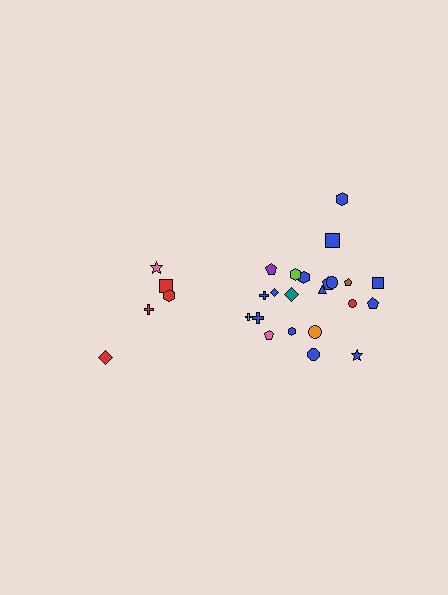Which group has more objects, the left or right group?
The right group.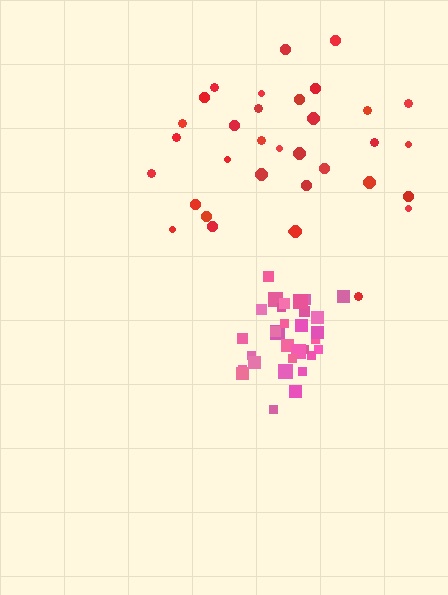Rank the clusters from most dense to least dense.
pink, red.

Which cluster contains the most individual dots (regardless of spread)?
Red (34).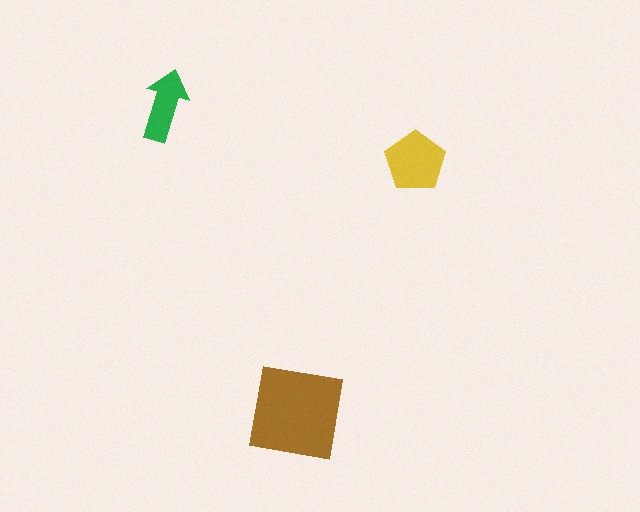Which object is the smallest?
The green arrow.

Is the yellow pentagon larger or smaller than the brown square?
Smaller.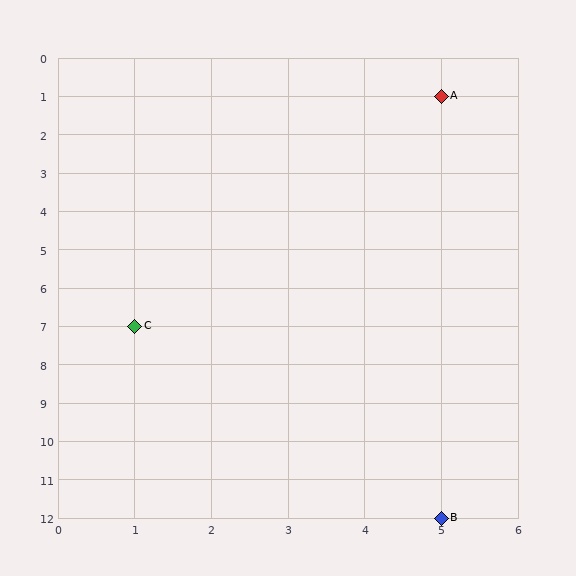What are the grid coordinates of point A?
Point A is at grid coordinates (5, 1).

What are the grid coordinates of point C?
Point C is at grid coordinates (1, 7).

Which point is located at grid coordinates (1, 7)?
Point C is at (1, 7).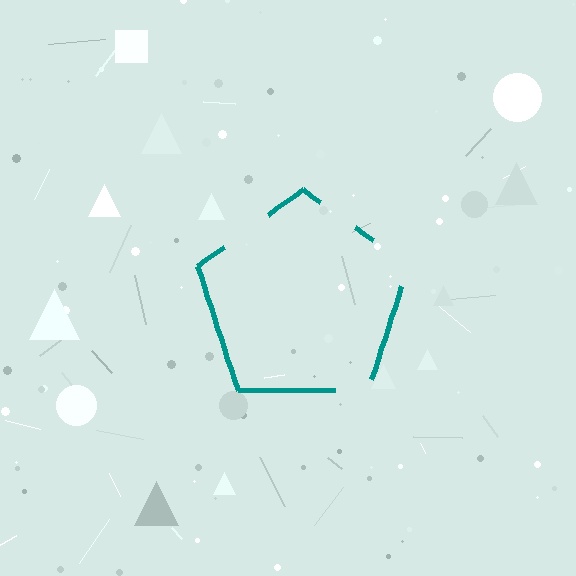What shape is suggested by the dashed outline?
The dashed outline suggests a pentagon.